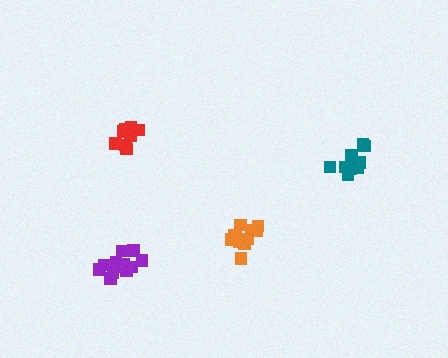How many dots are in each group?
Group 1: 10 dots, Group 2: 12 dots, Group 3: 9 dots, Group 4: 13 dots (44 total).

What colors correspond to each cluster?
The clusters are colored: teal, orange, red, purple.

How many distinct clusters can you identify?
There are 4 distinct clusters.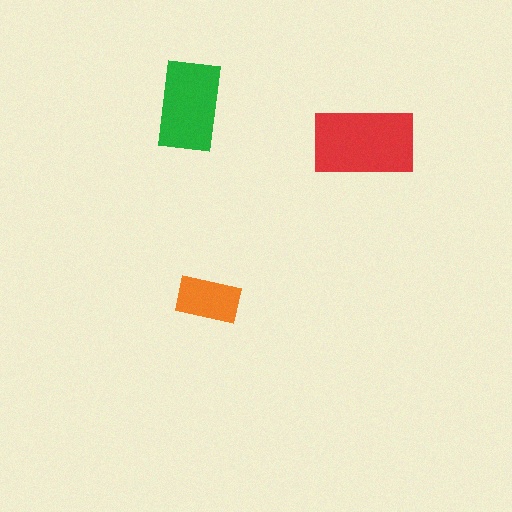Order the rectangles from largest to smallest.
the red one, the green one, the orange one.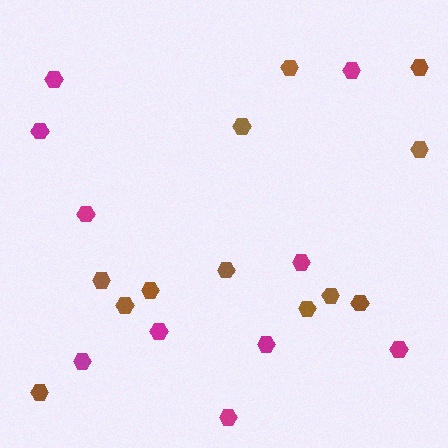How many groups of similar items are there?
There are 2 groups: one group of magenta hexagons (10) and one group of brown hexagons (12).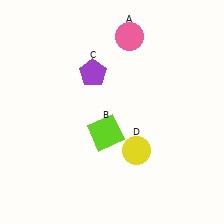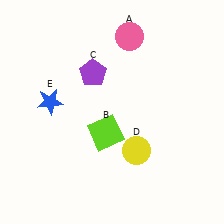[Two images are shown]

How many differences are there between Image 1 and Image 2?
There is 1 difference between the two images.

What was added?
A blue star (E) was added in Image 2.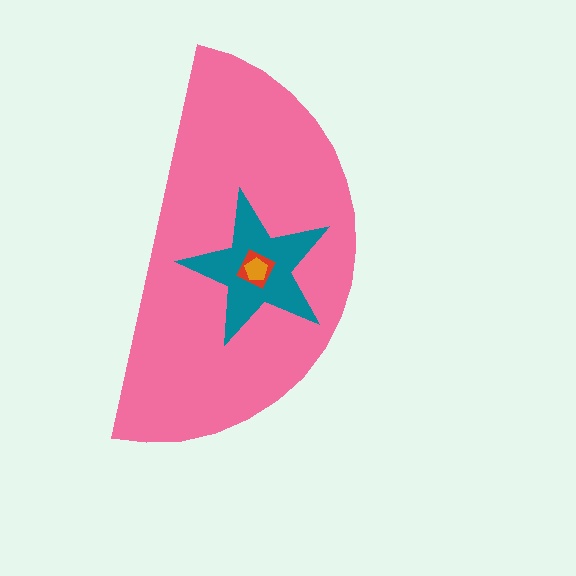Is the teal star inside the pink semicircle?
Yes.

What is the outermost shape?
The pink semicircle.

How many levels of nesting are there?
4.